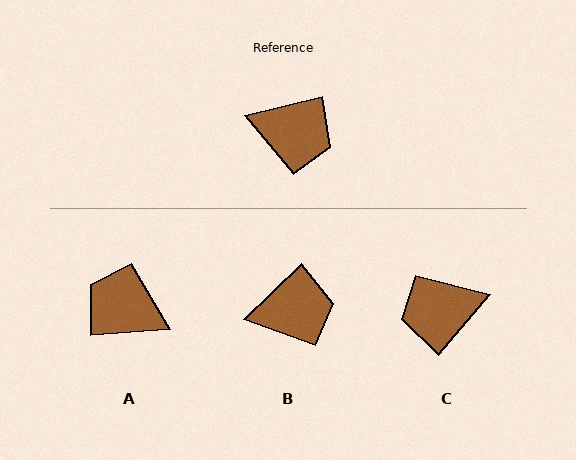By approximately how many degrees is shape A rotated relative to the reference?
Approximately 171 degrees counter-clockwise.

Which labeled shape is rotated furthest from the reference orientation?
A, about 171 degrees away.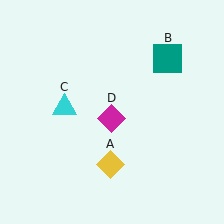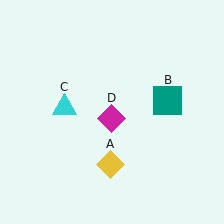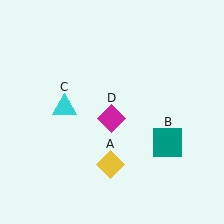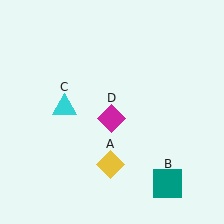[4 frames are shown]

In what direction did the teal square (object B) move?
The teal square (object B) moved down.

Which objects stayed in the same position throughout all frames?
Yellow diamond (object A) and cyan triangle (object C) and magenta diamond (object D) remained stationary.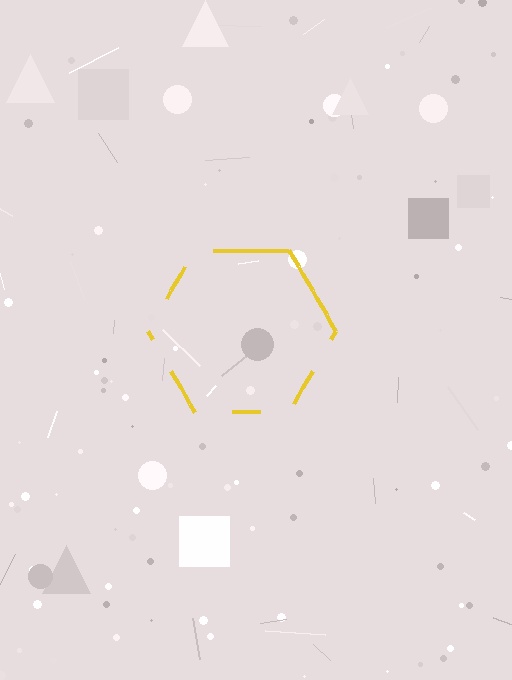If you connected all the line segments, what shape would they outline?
They would outline a hexagon.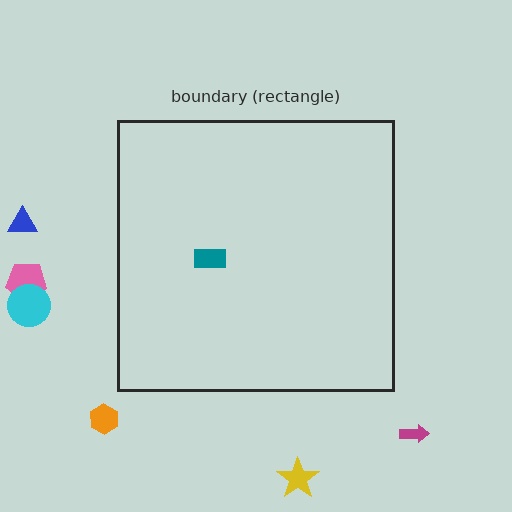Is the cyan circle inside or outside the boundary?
Outside.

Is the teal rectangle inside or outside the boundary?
Inside.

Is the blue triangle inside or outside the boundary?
Outside.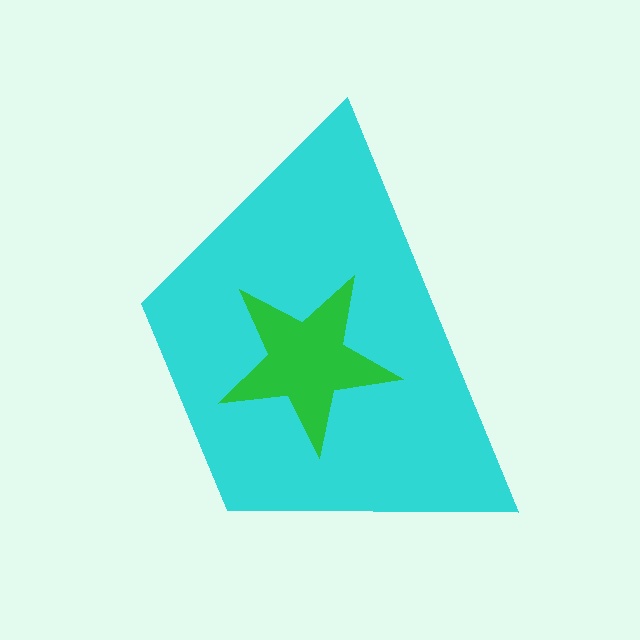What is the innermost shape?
The green star.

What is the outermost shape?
The cyan trapezoid.